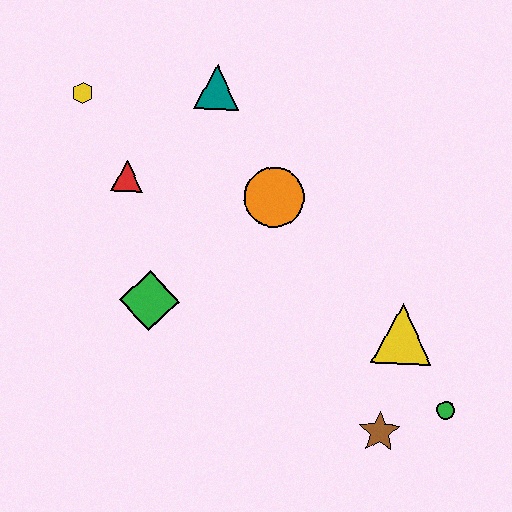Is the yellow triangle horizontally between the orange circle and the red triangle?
No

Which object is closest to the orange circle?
The teal triangle is closest to the orange circle.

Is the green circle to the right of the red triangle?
Yes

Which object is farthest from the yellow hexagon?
The green circle is farthest from the yellow hexagon.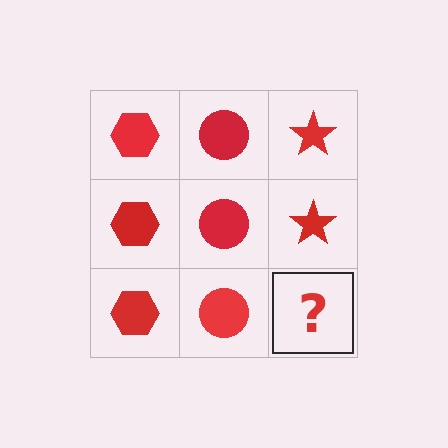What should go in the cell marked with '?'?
The missing cell should contain a red star.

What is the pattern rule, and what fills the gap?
The rule is that each column has a consistent shape. The gap should be filled with a red star.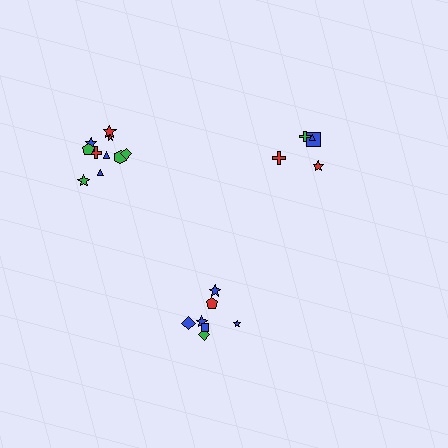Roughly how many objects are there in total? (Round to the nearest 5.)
Roughly 20 objects in total.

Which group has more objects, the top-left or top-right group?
The top-left group.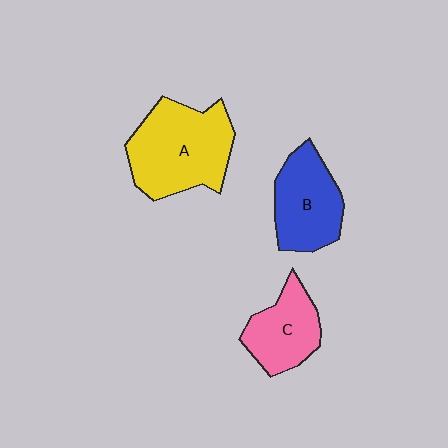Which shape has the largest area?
Shape A (yellow).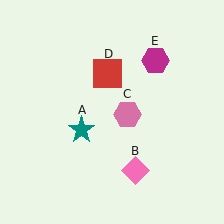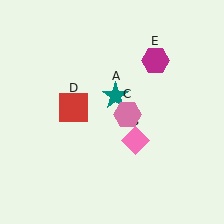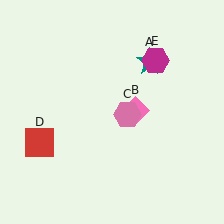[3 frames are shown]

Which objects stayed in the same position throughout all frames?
Pink hexagon (object C) and magenta hexagon (object E) remained stationary.